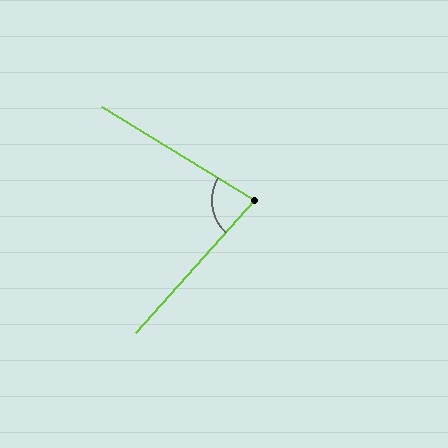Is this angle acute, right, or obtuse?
It is acute.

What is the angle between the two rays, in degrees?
Approximately 80 degrees.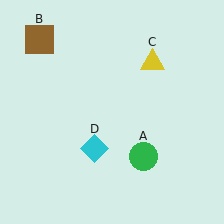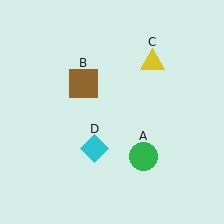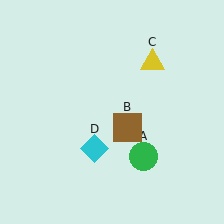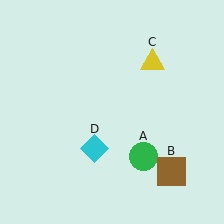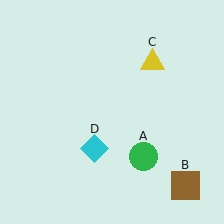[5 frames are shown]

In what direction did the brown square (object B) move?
The brown square (object B) moved down and to the right.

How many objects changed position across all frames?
1 object changed position: brown square (object B).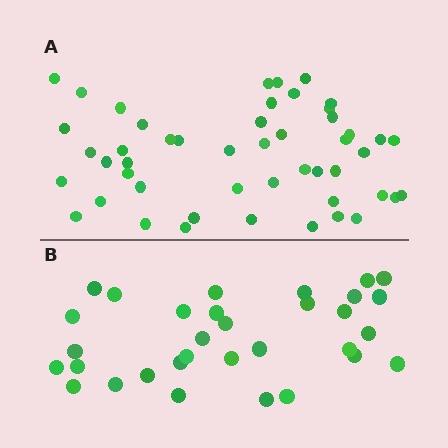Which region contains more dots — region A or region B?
Region A (the top region) has more dots.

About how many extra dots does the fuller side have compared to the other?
Region A has approximately 15 more dots than region B.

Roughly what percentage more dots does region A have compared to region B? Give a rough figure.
About 55% more.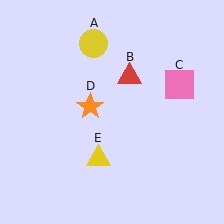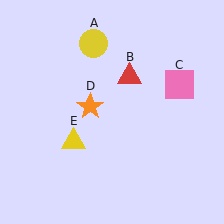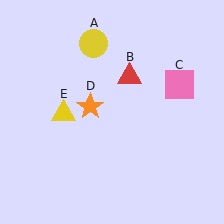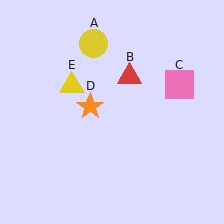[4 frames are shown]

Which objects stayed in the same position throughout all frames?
Yellow circle (object A) and red triangle (object B) and pink square (object C) and orange star (object D) remained stationary.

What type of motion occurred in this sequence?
The yellow triangle (object E) rotated clockwise around the center of the scene.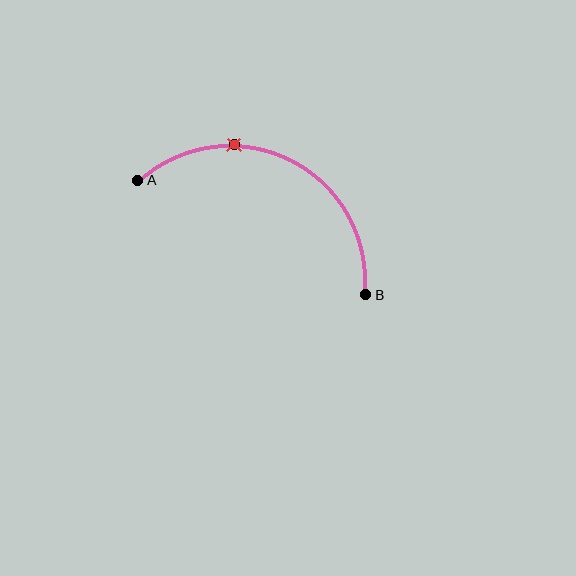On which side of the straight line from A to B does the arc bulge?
The arc bulges above the straight line connecting A and B.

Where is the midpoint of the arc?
The arc midpoint is the point on the curve farthest from the straight line joining A and B. It sits above that line.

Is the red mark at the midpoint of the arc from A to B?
No. The red mark lies on the arc but is closer to endpoint A. The arc midpoint would be at the point on the curve equidistant along the arc from both A and B.